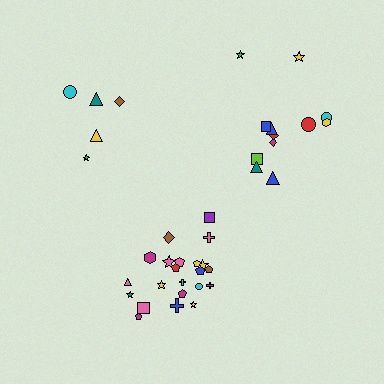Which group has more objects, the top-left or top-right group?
The top-right group.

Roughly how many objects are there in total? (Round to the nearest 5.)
Roughly 40 objects in total.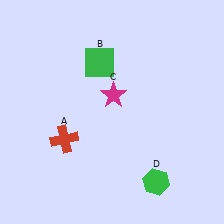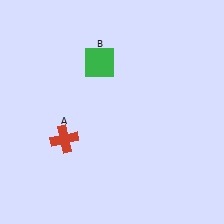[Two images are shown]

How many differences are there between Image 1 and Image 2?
There are 2 differences between the two images.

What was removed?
The magenta star (C), the green hexagon (D) were removed in Image 2.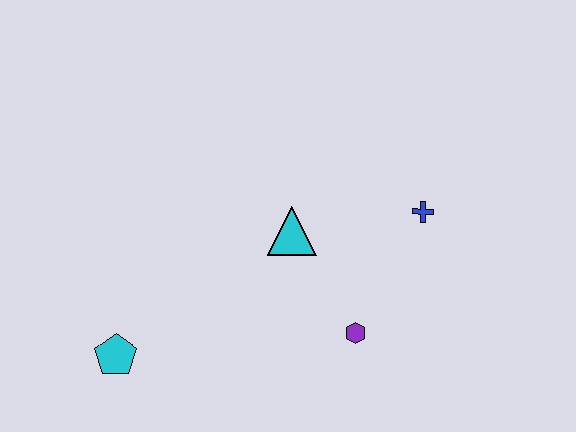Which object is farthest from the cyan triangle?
The cyan pentagon is farthest from the cyan triangle.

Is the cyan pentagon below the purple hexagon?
Yes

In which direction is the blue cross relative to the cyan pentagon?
The blue cross is to the right of the cyan pentagon.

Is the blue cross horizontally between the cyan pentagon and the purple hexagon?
No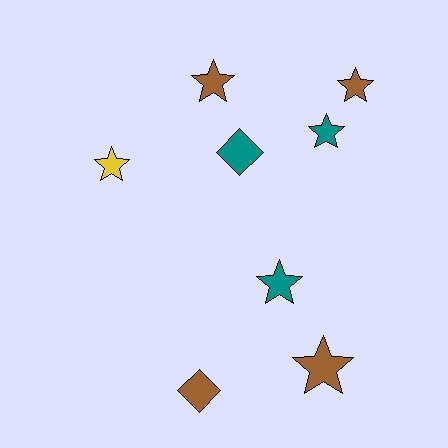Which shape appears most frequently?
Star, with 6 objects.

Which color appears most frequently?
Brown, with 4 objects.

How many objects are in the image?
There are 8 objects.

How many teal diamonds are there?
There is 1 teal diamond.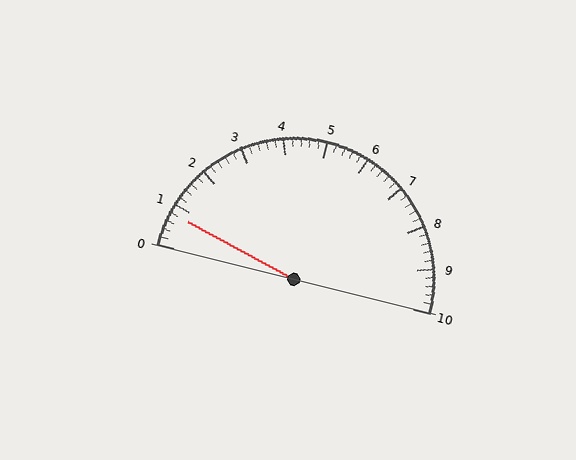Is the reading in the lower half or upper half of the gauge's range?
The reading is in the lower half of the range (0 to 10).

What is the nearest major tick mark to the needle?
The nearest major tick mark is 1.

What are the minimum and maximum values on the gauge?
The gauge ranges from 0 to 10.